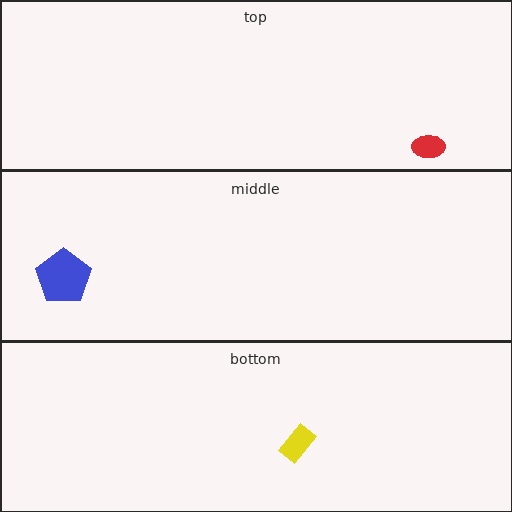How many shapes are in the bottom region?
1.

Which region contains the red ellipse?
The top region.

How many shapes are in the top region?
1.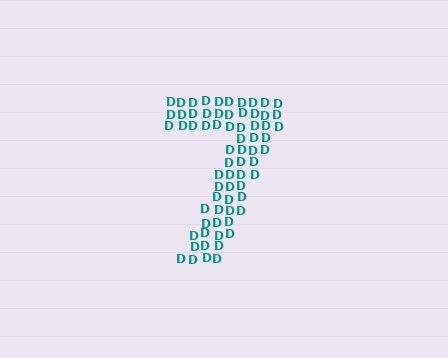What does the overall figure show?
The overall figure shows the digit 7.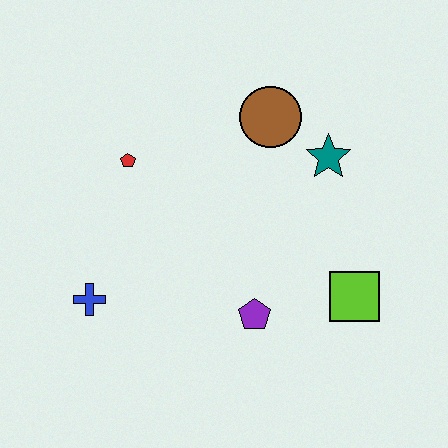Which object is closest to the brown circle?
The teal star is closest to the brown circle.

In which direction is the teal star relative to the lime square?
The teal star is above the lime square.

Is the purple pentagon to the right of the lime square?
No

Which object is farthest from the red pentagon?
The lime square is farthest from the red pentagon.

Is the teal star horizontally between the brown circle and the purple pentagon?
No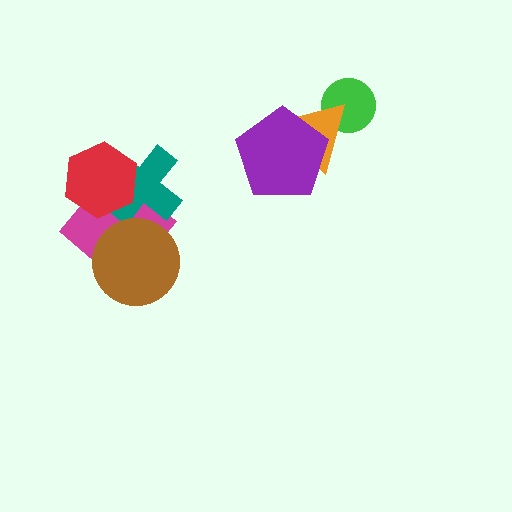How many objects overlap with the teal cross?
2 objects overlap with the teal cross.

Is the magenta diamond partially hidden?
Yes, it is partially covered by another shape.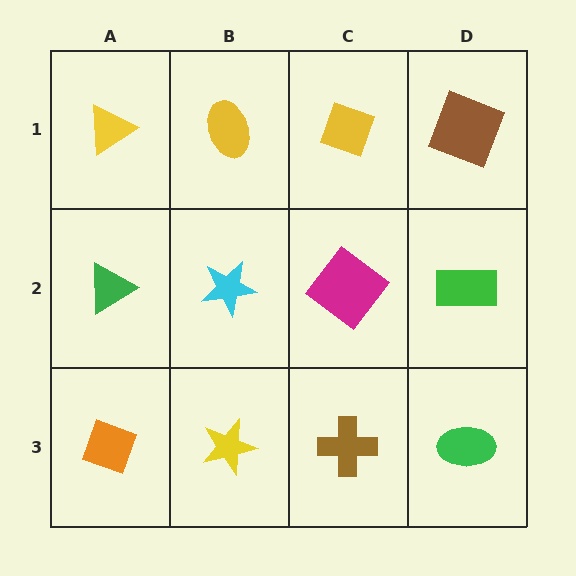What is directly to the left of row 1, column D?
A yellow diamond.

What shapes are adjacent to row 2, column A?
A yellow triangle (row 1, column A), an orange diamond (row 3, column A), a cyan star (row 2, column B).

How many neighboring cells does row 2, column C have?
4.